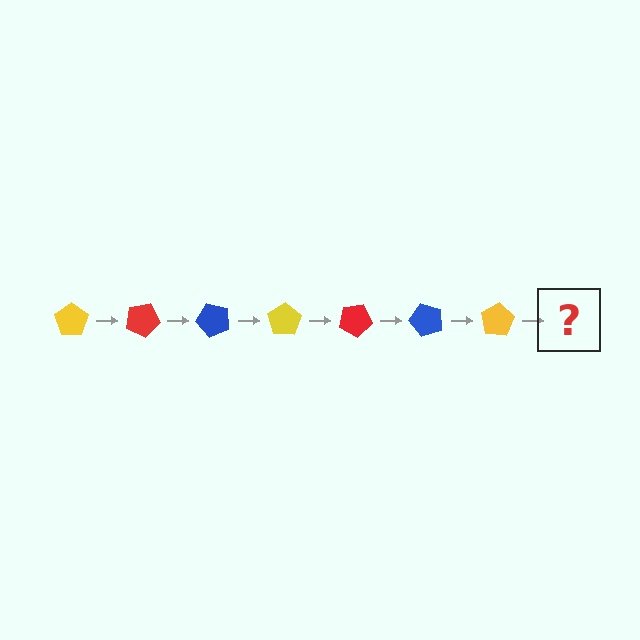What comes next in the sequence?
The next element should be a red pentagon, rotated 175 degrees from the start.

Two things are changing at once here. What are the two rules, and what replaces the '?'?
The two rules are that it rotates 25 degrees each step and the color cycles through yellow, red, and blue. The '?' should be a red pentagon, rotated 175 degrees from the start.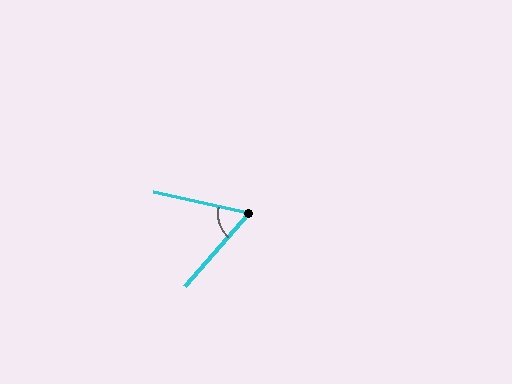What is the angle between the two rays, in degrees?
Approximately 62 degrees.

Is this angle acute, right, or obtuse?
It is acute.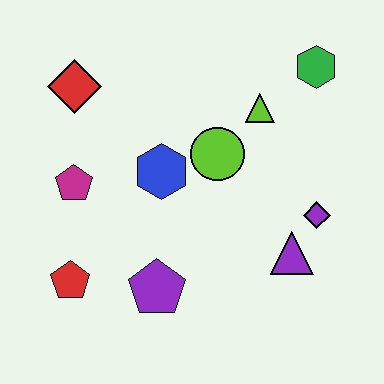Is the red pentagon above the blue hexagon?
No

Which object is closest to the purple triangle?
The purple diamond is closest to the purple triangle.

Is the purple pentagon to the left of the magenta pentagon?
No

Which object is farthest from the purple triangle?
The red diamond is farthest from the purple triangle.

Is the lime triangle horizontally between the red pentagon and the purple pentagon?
No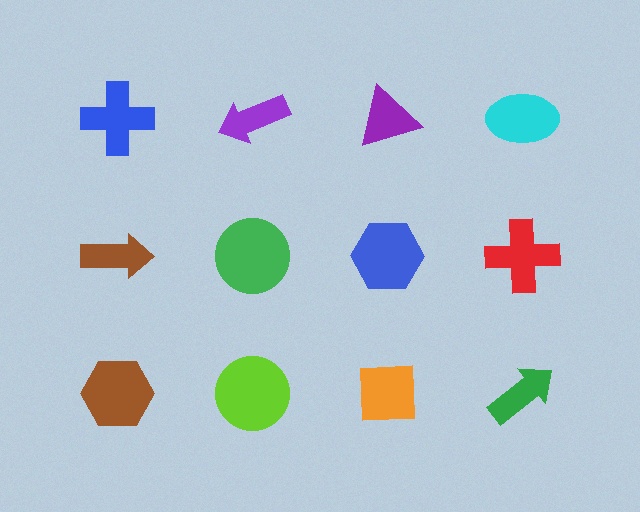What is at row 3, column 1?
A brown hexagon.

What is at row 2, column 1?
A brown arrow.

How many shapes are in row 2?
4 shapes.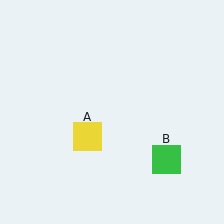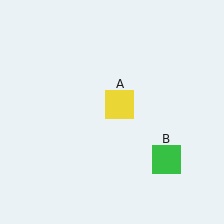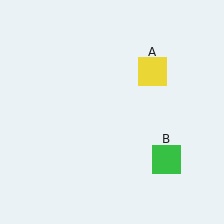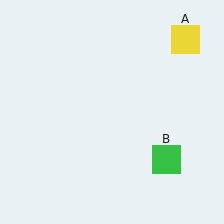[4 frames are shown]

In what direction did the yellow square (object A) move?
The yellow square (object A) moved up and to the right.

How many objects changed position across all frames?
1 object changed position: yellow square (object A).